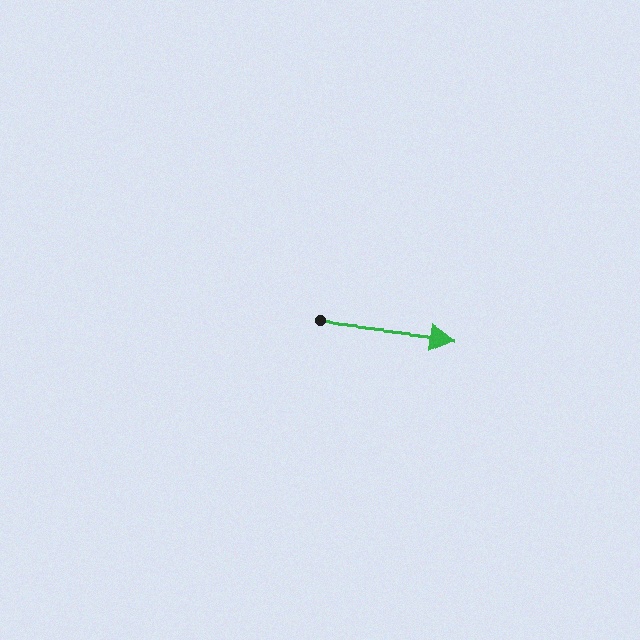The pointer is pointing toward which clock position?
Roughly 3 o'clock.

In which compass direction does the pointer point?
East.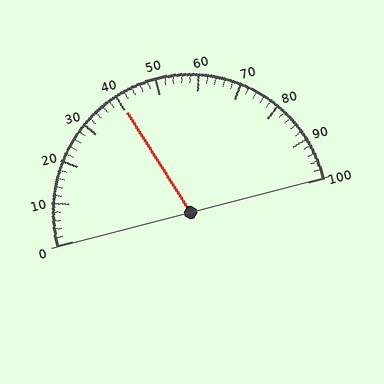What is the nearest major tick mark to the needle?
The nearest major tick mark is 40.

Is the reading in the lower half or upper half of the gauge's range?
The reading is in the lower half of the range (0 to 100).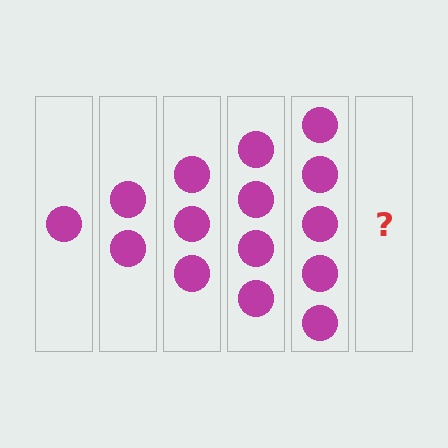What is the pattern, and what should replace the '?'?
The pattern is that each step adds one more circle. The '?' should be 6 circles.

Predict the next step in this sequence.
The next step is 6 circles.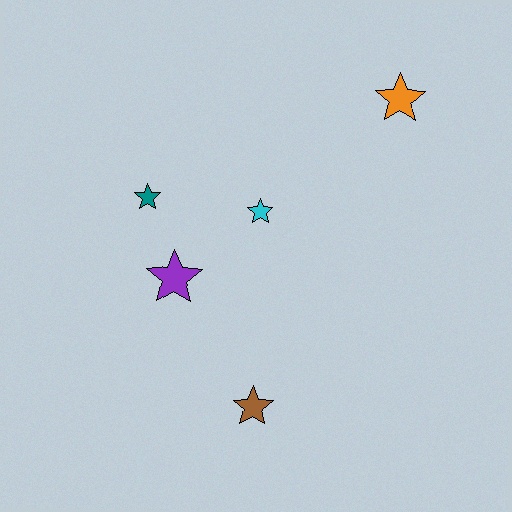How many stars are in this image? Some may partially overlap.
There are 5 stars.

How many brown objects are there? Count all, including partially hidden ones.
There is 1 brown object.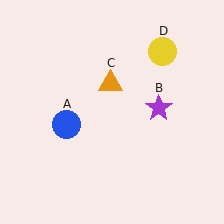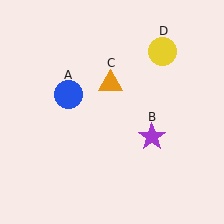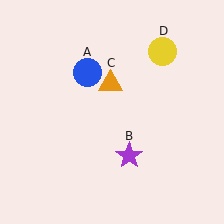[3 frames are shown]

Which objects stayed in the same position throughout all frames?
Orange triangle (object C) and yellow circle (object D) remained stationary.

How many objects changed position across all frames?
2 objects changed position: blue circle (object A), purple star (object B).